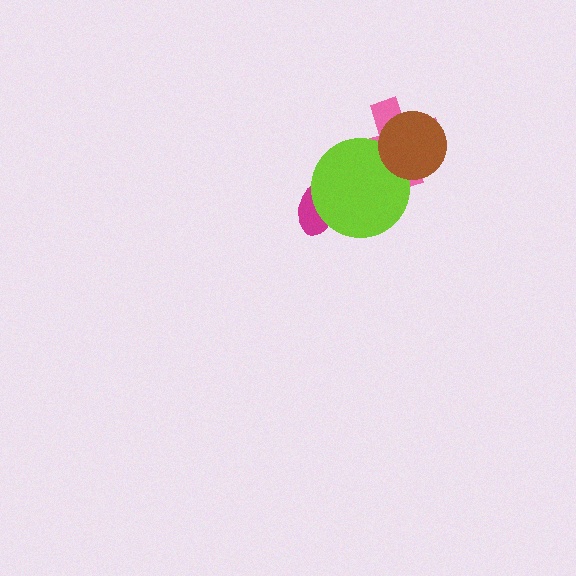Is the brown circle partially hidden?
No, no other shape covers it.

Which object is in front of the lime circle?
The brown circle is in front of the lime circle.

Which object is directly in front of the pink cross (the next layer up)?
The lime circle is directly in front of the pink cross.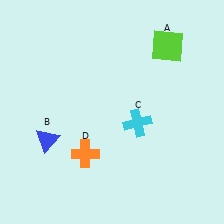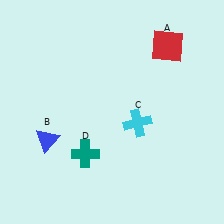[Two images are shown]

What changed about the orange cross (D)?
In Image 1, D is orange. In Image 2, it changed to teal.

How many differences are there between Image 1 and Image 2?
There are 2 differences between the two images.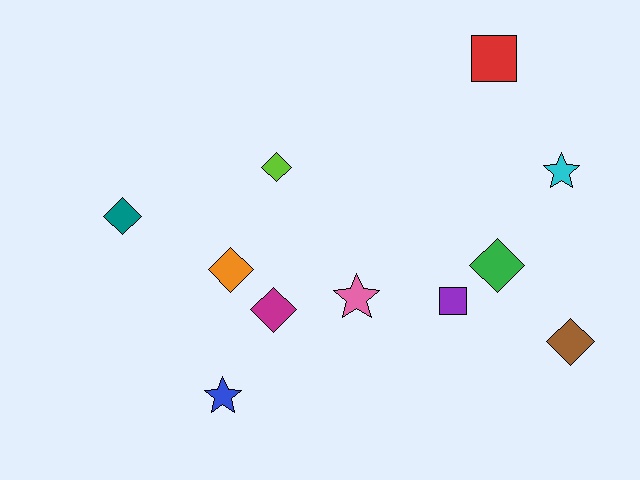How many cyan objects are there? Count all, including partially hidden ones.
There is 1 cyan object.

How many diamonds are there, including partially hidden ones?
There are 6 diamonds.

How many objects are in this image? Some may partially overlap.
There are 11 objects.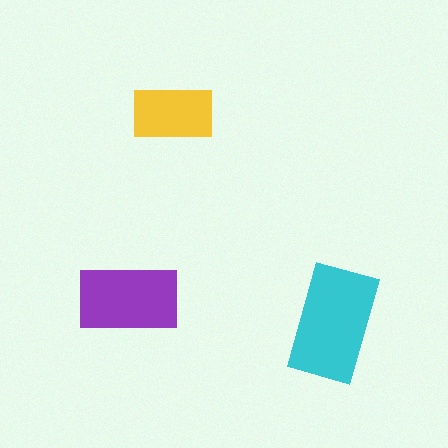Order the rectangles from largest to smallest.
the cyan one, the purple one, the yellow one.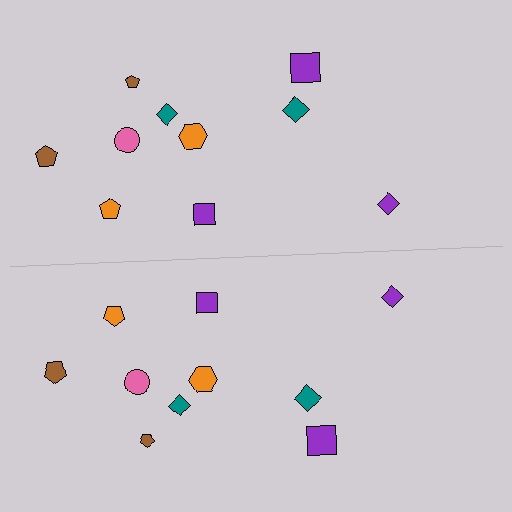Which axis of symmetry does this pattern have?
The pattern has a horizontal axis of symmetry running through the center of the image.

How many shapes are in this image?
There are 20 shapes in this image.